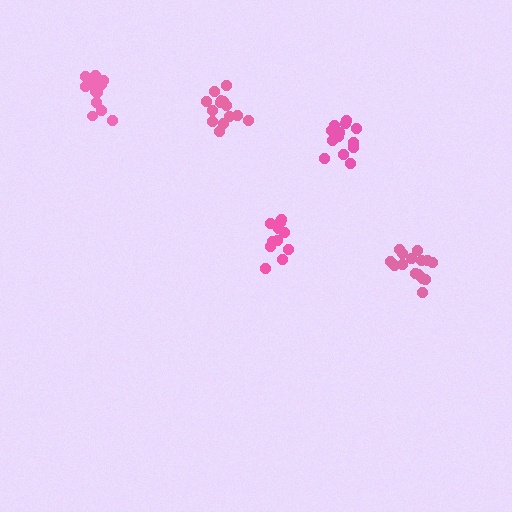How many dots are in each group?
Group 1: 14 dots, Group 2: 12 dots, Group 3: 13 dots, Group 4: 13 dots, Group 5: 15 dots (67 total).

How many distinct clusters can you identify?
There are 5 distinct clusters.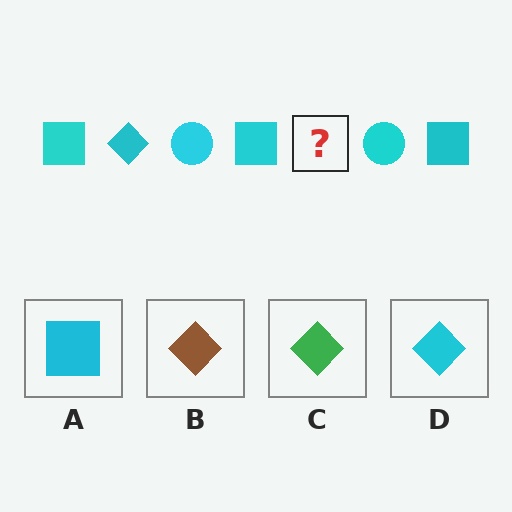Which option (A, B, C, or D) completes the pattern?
D.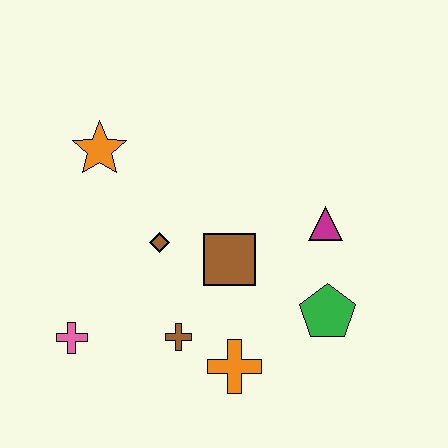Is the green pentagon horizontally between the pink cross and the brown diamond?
No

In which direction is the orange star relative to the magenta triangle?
The orange star is to the left of the magenta triangle.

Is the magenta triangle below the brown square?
No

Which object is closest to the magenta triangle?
The green pentagon is closest to the magenta triangle.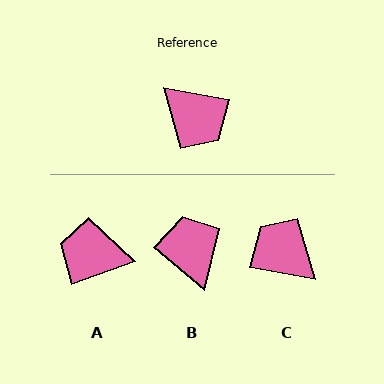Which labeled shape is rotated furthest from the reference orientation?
C, about 179 degrees away.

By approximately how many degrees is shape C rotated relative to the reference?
Approximately 179 degrees clockwise.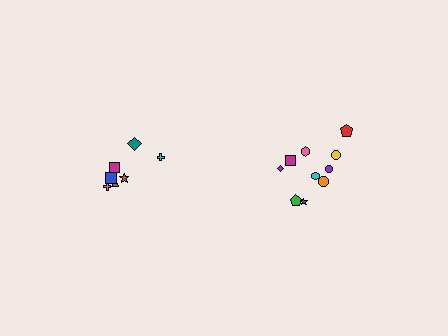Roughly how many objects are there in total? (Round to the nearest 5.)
Roughly 15 objects in total.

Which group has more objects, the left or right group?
The right group.